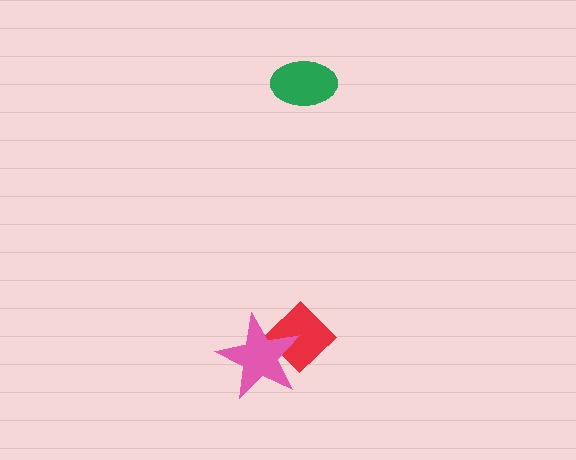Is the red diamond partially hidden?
Yes, it is partially covered by another shape.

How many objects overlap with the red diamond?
1 object overlaps with the red diamond.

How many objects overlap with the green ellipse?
0 objects overlap with the green ellipse.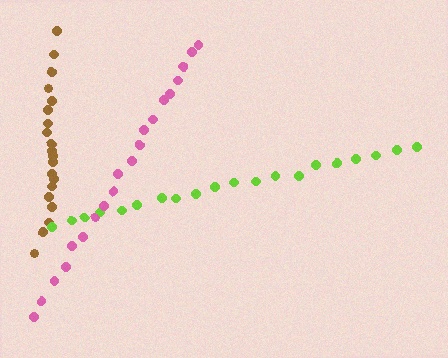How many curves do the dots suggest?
There are 3 distinct paths.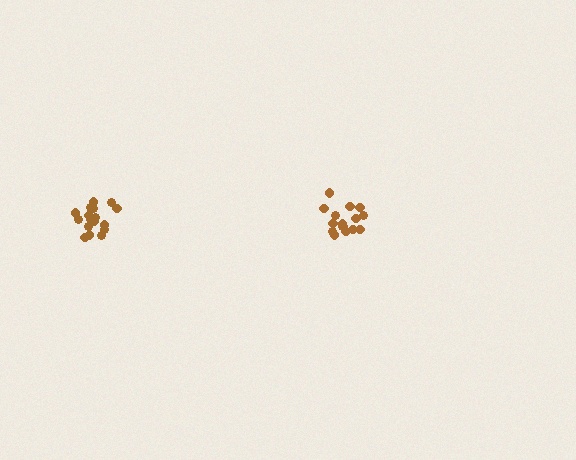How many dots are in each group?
Group 1: 17 dots, Group 2: 16 dots (33 total).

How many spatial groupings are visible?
There are 2 spatial groupings.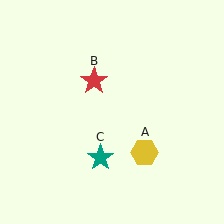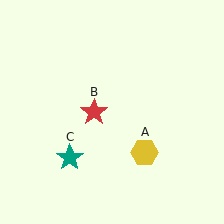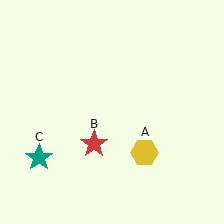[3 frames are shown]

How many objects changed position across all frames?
2 objects changed position: red star (object B), teal star (object C).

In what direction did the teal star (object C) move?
The teal star (object C) moved left.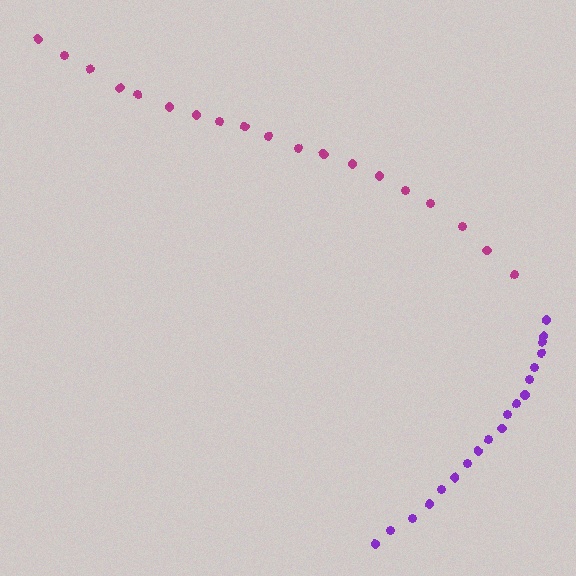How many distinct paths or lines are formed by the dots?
There are 2 distinct paths.